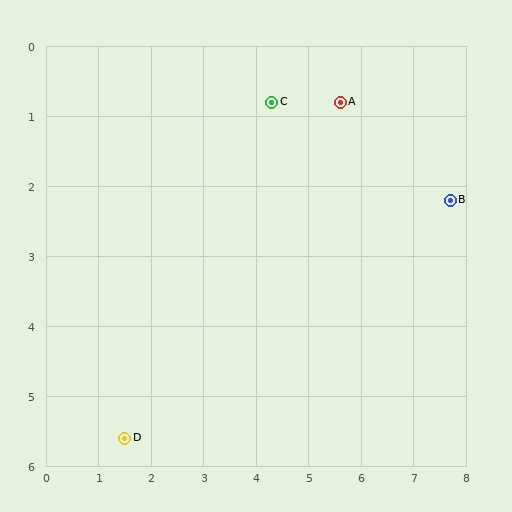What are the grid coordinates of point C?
Point C is at approximately (4.3, 0.8).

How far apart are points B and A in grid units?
Points B and A are about 2.5 grid units apart.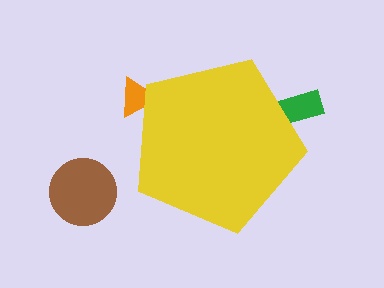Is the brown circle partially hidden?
No, the brown circle is fully visible.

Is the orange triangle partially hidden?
Yes, the orange triangle is partially hidden behind the yellow pentagon.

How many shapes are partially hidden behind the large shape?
2 shapes are partially hidden.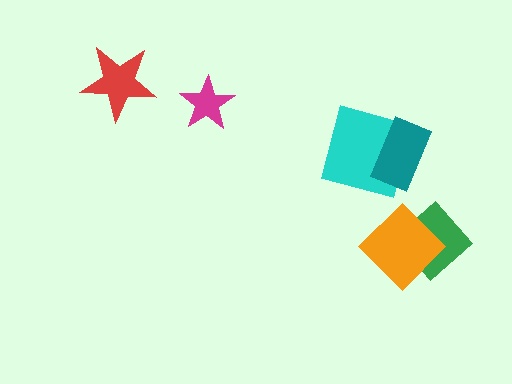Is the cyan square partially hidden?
Yes, it is partially covered by another shape.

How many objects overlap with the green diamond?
1 object overlaps with the green diamond.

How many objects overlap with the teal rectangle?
1 object overlaps with the teal rectangle.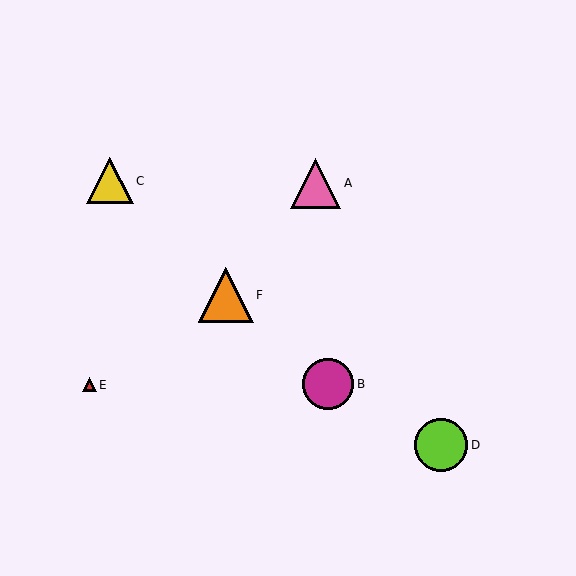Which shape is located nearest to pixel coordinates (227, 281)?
The orange triangle (labeled F) at (226, 295) is nearest to that location.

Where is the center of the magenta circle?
The center of the magenta circle is at (328, 384).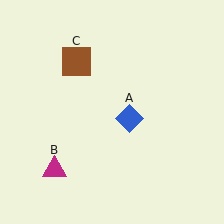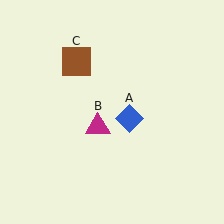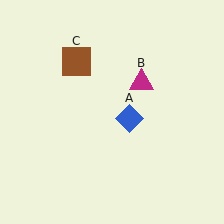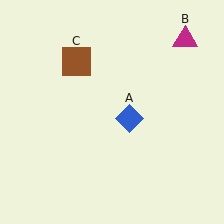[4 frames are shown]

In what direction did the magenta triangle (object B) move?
The magenta triangle (object B) moved up and to the right.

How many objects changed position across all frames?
1 object changed position: magenta triangle (object B).